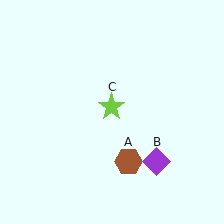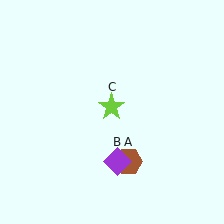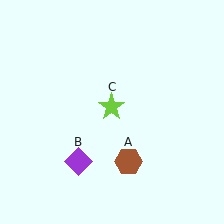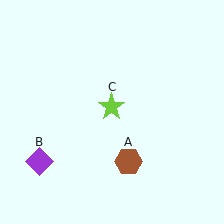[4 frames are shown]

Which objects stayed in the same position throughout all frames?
Brown hexagon (object A) and lime star (object C) remained stationary.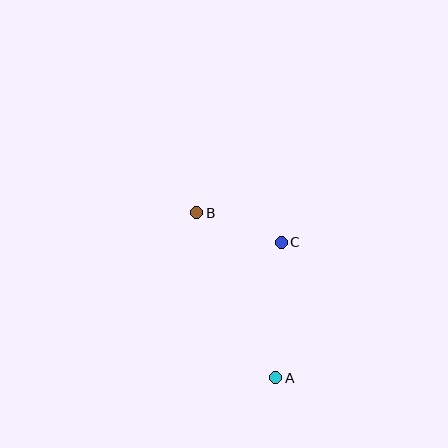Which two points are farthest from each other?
Points A and B are farthest from each other.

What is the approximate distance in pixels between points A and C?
The distance between A and C is approximately 136 pixels.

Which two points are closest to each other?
Points B and C are closest to each other.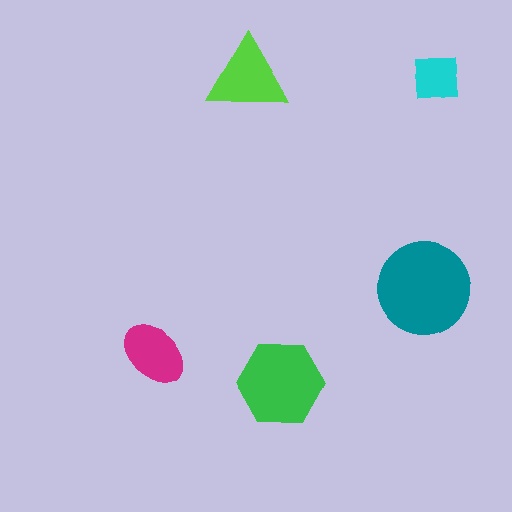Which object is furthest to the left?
The magenta ellipse is leftmost.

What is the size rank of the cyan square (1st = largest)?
5th.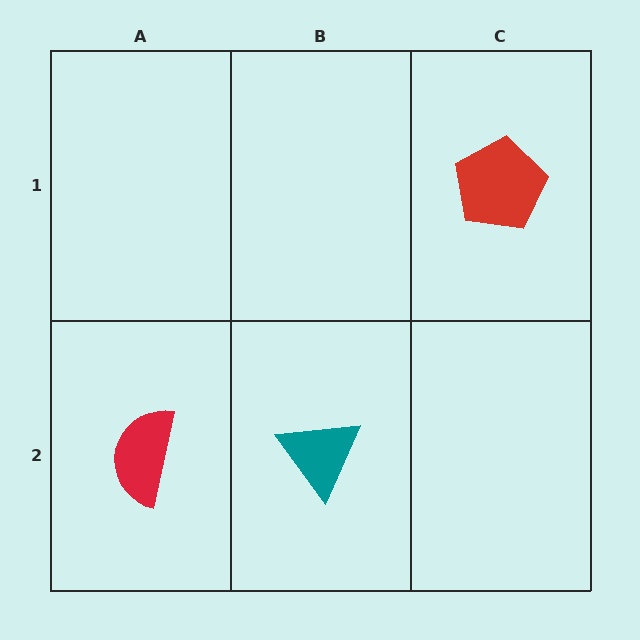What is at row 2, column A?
A red semicircle.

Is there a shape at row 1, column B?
No, that cell is empty.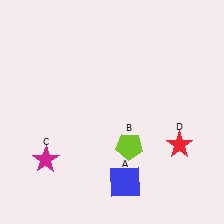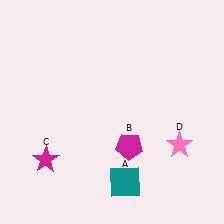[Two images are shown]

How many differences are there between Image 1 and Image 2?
There are 3 differences between the two images.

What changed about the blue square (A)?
In Image 1, A is blue. In Image 2, it changed to teal.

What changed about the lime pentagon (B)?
In Image 1, B is lime. In Image 2, it changed to magenta.